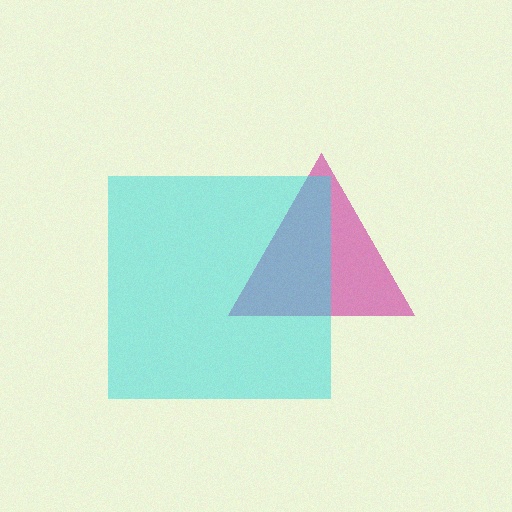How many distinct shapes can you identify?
There are 2 distinct shapes: a magenta triangle, a cyan square.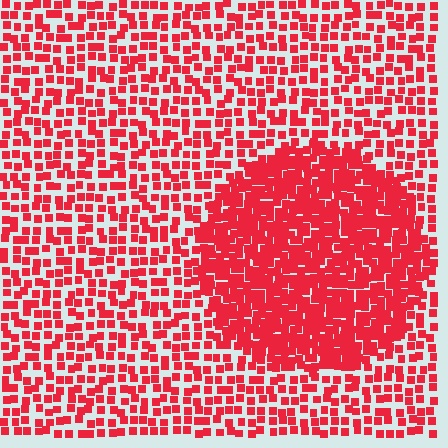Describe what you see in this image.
The image contains small red elements arranged at two different densities. A circle-shaped region is visible where the elements are more densely packed than the surrounding area.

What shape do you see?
I see a circle.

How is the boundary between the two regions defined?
The boundary is defined by a change in element density (approximately 2.1x ratio). All elements are the same color, size, and shape.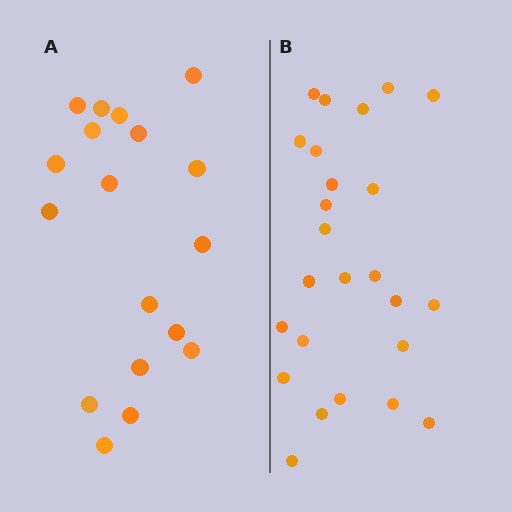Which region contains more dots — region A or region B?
Region B (the right region) has more dots.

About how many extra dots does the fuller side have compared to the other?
Region B has roughly 8 or so more dots than region A.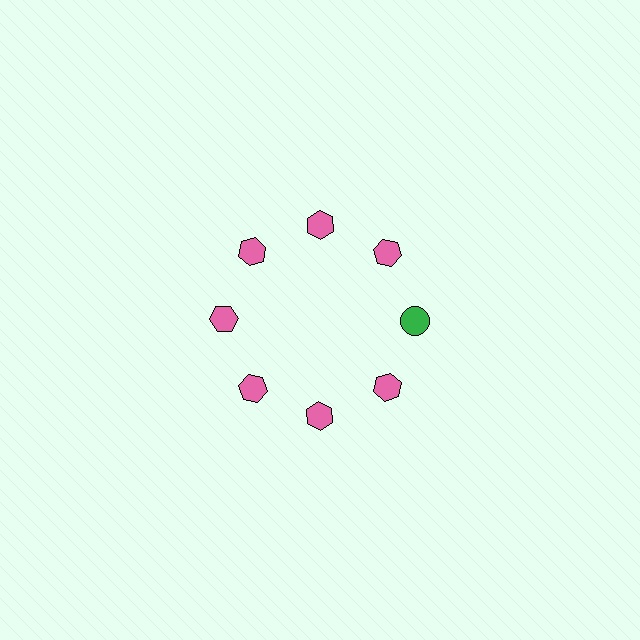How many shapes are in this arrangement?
There are 8 shapes arranged in a ring pattern.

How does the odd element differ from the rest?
It differs in both color (green instead of pink) and shape (circle instead of hexagon).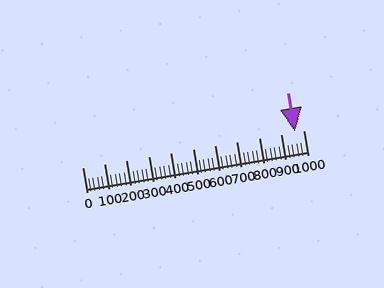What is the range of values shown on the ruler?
The ruler shows values from 0 to 1000.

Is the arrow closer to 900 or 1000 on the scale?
The arrow is closer to 1000.